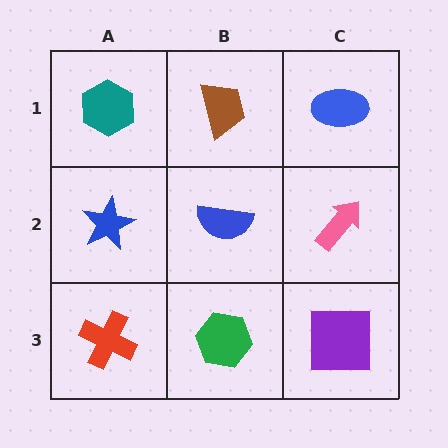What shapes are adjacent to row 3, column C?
A pink arrow (row 2, column C), a green hexagon (row 3, column B).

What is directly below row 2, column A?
A red cross.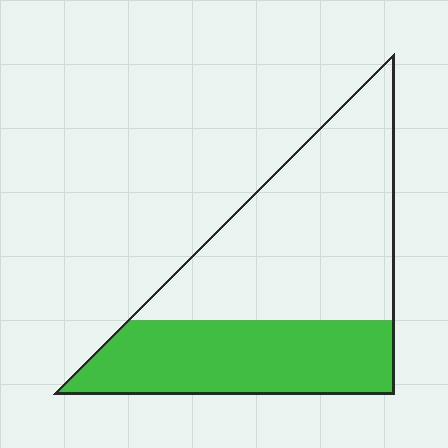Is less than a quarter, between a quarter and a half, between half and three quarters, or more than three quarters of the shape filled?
Between a quarter and a half.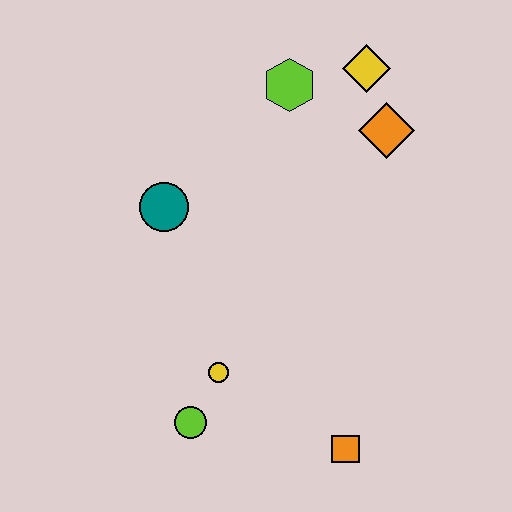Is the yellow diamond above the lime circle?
Yes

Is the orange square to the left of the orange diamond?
Yes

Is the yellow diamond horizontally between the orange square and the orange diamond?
Yes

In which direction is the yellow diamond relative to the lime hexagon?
The yellow diamond is to the right of the lime hexagon.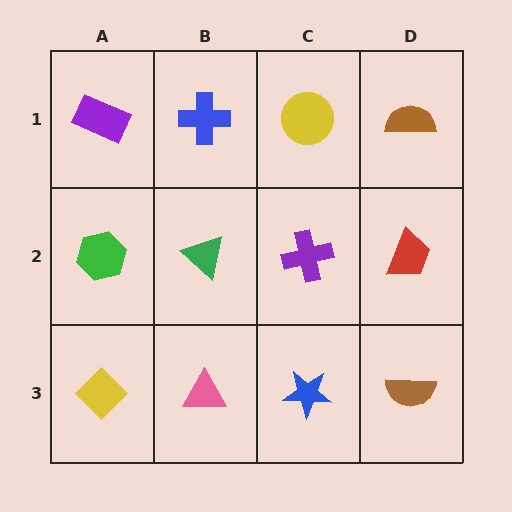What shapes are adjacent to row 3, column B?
A green triangle (row 2, column B), a yellow diamond (row 3, column A), a blue star (row 3, column C).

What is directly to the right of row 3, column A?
A pink triangle.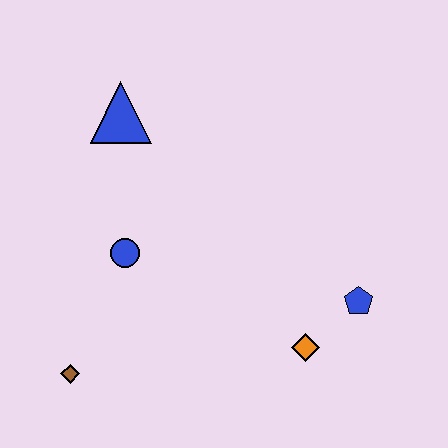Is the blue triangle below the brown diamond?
No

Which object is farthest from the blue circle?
The blue pentagon is farthest from the blue circle.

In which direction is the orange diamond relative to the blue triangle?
The orange diamond is below the blue triangle.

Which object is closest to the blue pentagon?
The orange diamond is closest to the blue pentagon.